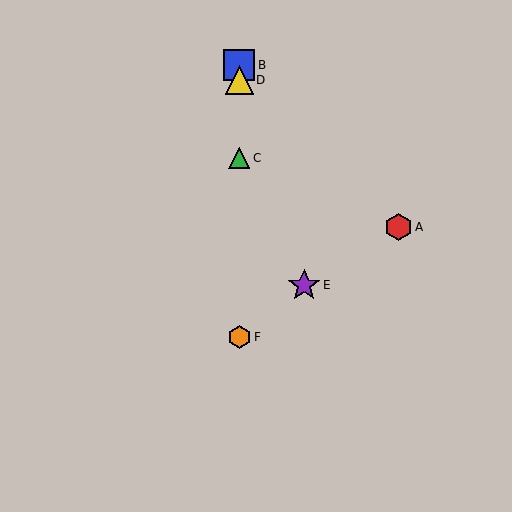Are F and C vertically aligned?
Yes, both are at x≈239.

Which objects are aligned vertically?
Objects B, C, D, F are aligned vertically.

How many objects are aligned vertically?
4 objects (B, C, D, F) are aligned vertically.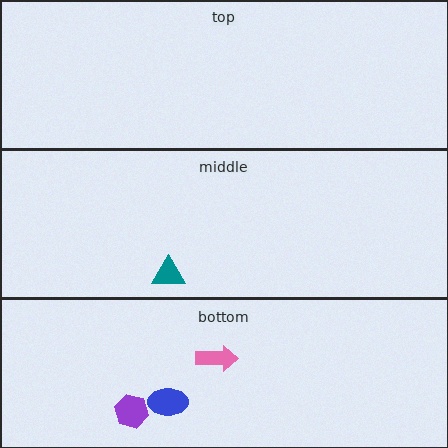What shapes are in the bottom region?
The blue ellipse, the pink arrow, the purple hexagon.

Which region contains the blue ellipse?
The bottom region.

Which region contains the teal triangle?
The middle region.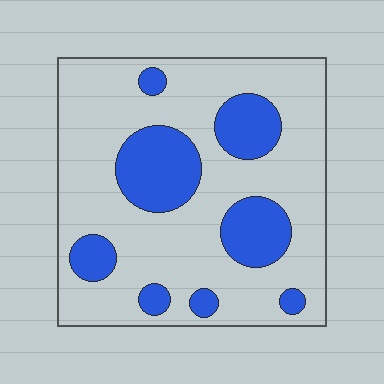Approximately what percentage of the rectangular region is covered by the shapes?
Approximately 25%.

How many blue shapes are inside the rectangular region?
8.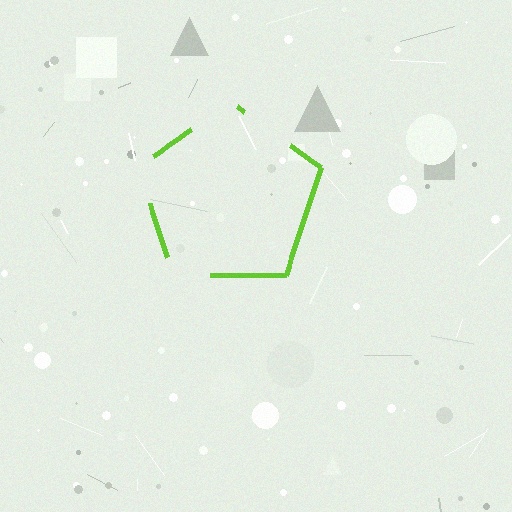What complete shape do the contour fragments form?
The contour fragments form a pentagon.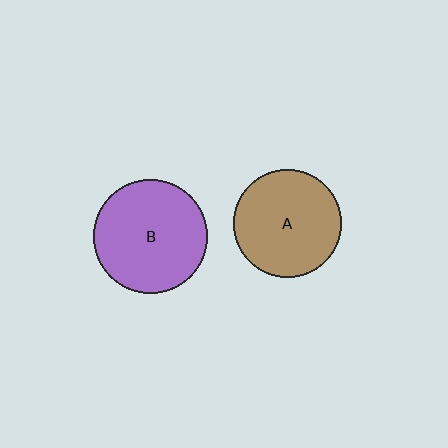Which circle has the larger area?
Circle B (purple).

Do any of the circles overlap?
No, none of the circles overlap.